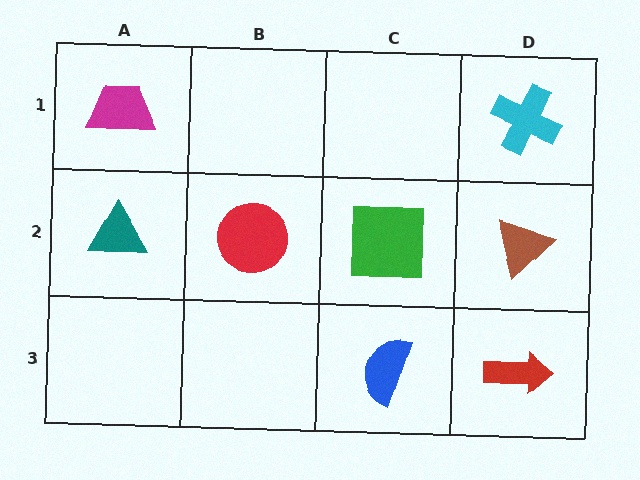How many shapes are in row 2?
4 shapes.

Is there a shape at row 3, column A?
No, that cell is empty.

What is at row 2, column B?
A red circle.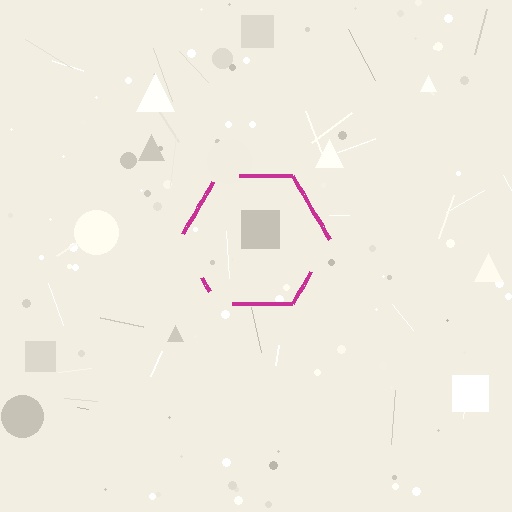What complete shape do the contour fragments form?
The contour fragments form a hexagon.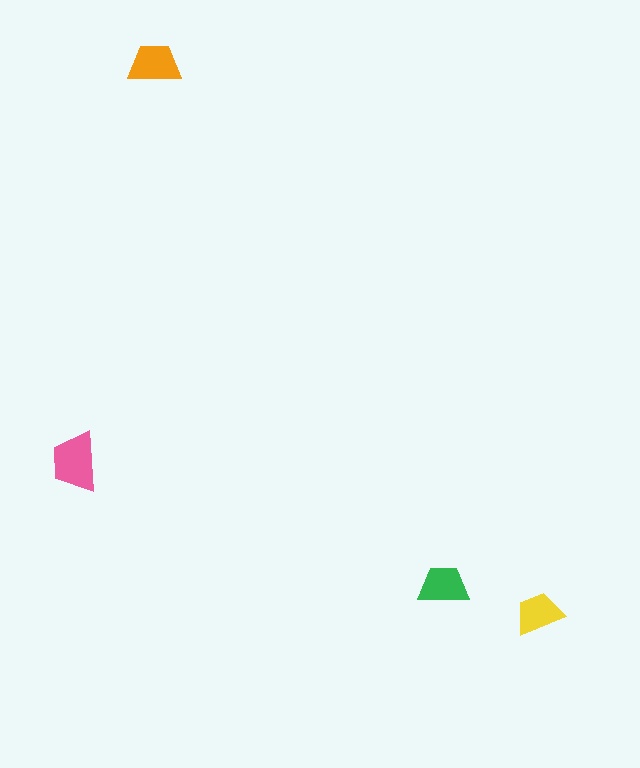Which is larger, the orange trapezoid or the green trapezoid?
The orange one.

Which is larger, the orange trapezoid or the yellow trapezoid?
The orange one.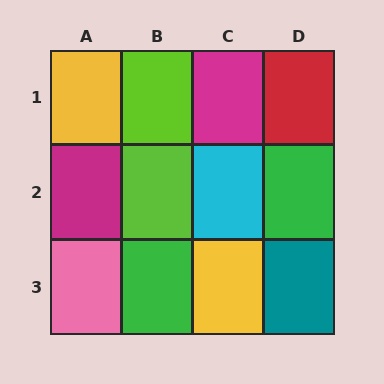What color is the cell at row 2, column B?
Lime.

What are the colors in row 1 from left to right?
Yellow, lime, magenta, red.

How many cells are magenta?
2 cells are magenta.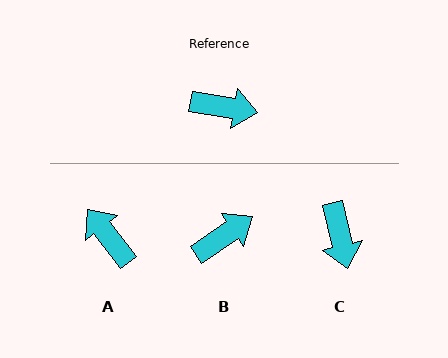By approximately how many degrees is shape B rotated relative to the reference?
Approximately 43 degrees counter-clockwise.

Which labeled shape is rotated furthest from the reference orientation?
A, about 137 degrees away.